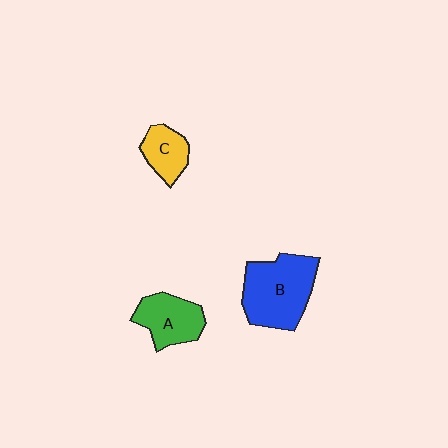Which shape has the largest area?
Shape B (blue).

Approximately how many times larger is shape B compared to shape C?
Approximately 2.2 times.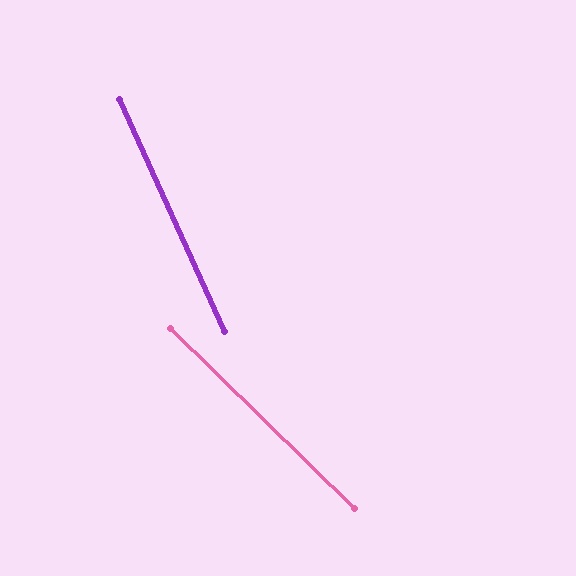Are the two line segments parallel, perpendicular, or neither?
Neither parallel nor perpendicular — they differ by about 21°.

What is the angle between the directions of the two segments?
Approximately 21 degrees.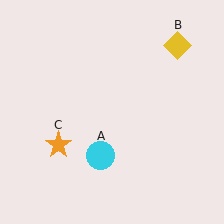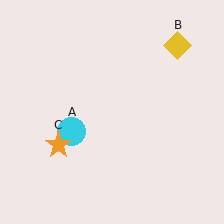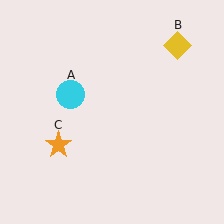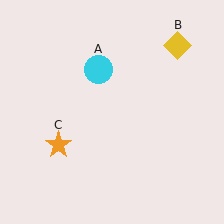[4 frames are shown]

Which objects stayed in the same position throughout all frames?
Yellow diamond (object B) and orange star (object C) remained stationary.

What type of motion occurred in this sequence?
The cyan circle (object A) rotated clockwise around the center of the scene.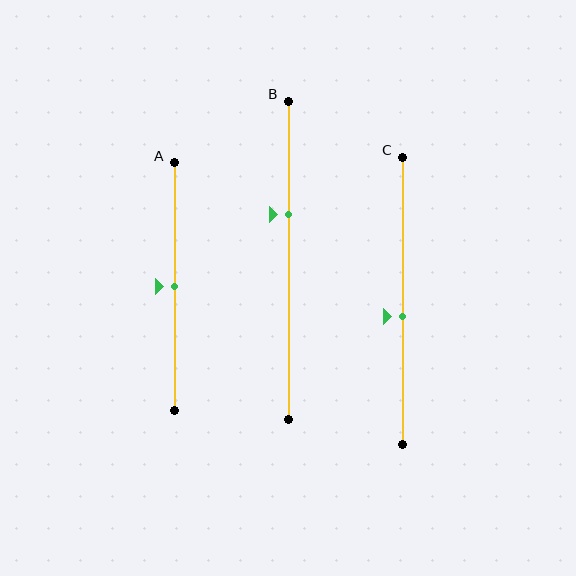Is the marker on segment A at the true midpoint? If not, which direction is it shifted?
Yes, the marker on segment A is at the true midpoint.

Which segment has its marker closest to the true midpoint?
Segment A has its marker closest to the true midpoint.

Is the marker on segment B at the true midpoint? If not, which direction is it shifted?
No, the marker on segment B is shifted upward by about 14% of the segment length.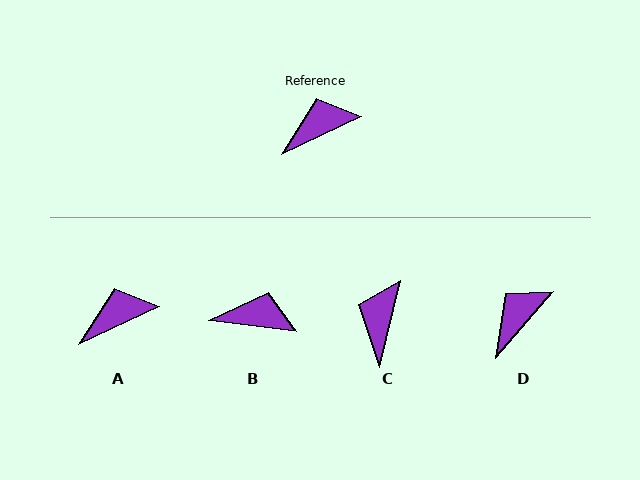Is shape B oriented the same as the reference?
No, it is off by about 32 degrees.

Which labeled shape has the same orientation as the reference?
A.